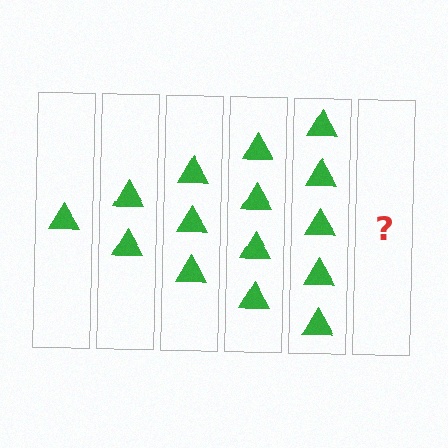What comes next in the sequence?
The next element should be 6 triangles.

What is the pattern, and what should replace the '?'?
The pattern is that each step adds one more triangle. The '?' should be 6 triangles.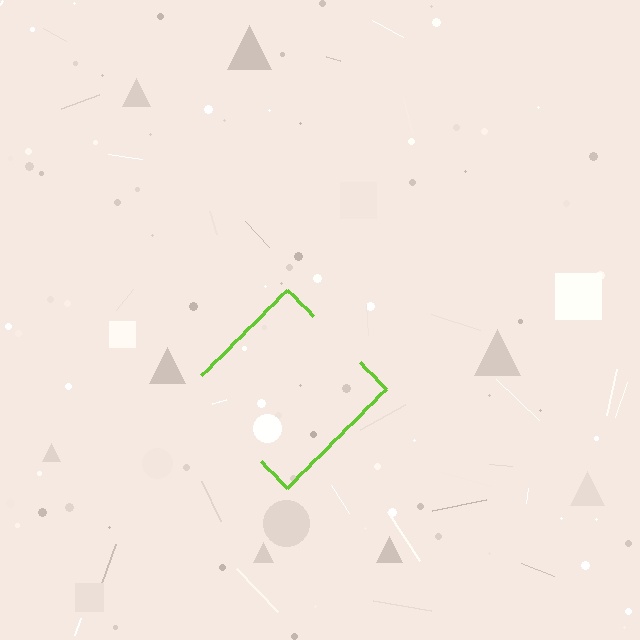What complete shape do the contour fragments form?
The contour fragments form a diamond.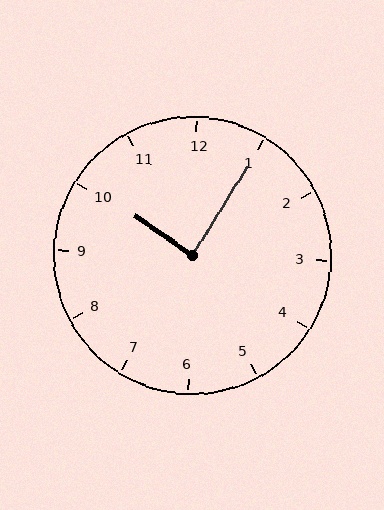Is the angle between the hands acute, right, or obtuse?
It is right.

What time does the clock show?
10:05.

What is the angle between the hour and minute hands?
Approximately 88 degrees.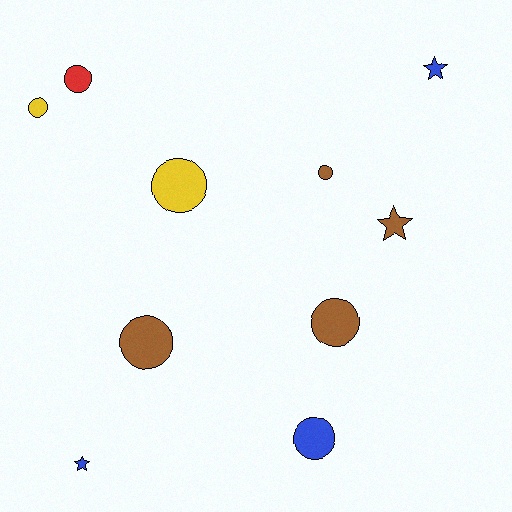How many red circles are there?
There is 1 red circle.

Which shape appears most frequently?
Circle, with 7 objects.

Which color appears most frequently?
Brown, with 4 objects.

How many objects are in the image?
There are 10 objects.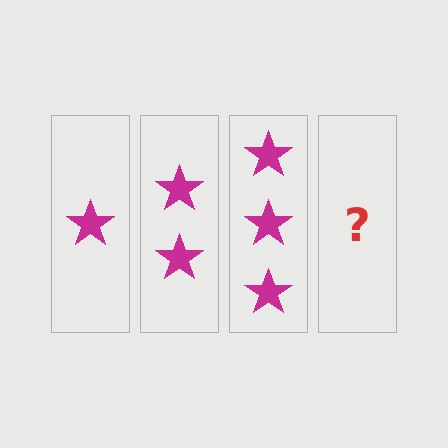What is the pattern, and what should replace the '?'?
The pattern is that each step adds one more star. The '?' should be 4 stars.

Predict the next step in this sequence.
The next step is 4 stars.